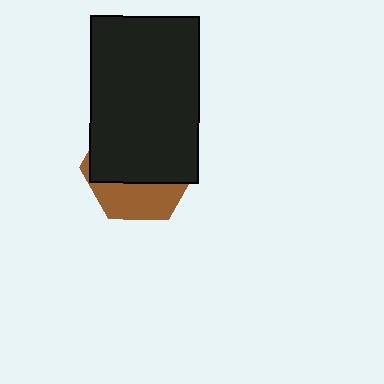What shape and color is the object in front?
The object in front is a black rectangle.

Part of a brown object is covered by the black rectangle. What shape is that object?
It is a hexagon.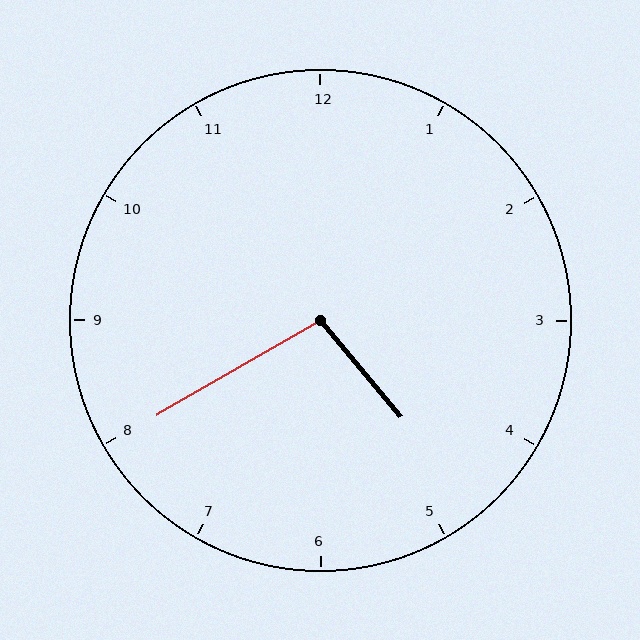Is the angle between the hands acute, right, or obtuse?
It is obtuse.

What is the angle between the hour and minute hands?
Approximately 100 degrees.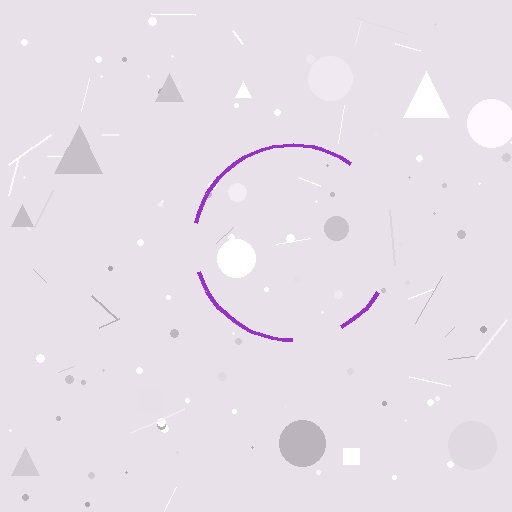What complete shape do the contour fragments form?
The contour fragments form a circle.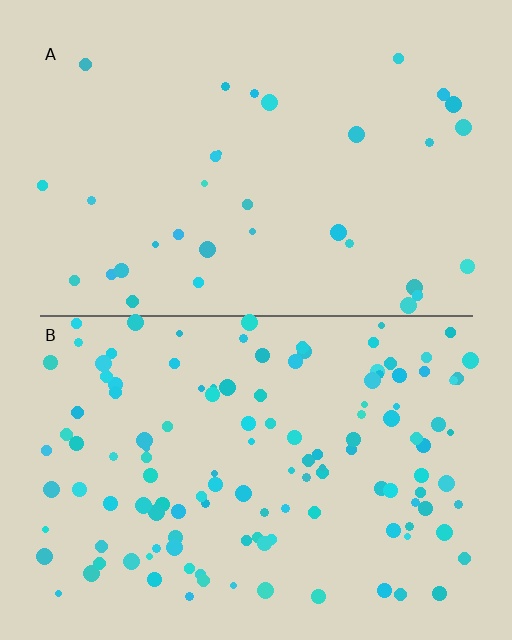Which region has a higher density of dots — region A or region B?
B (the bottom).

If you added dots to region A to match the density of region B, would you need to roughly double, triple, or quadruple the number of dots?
Approximately quadruple.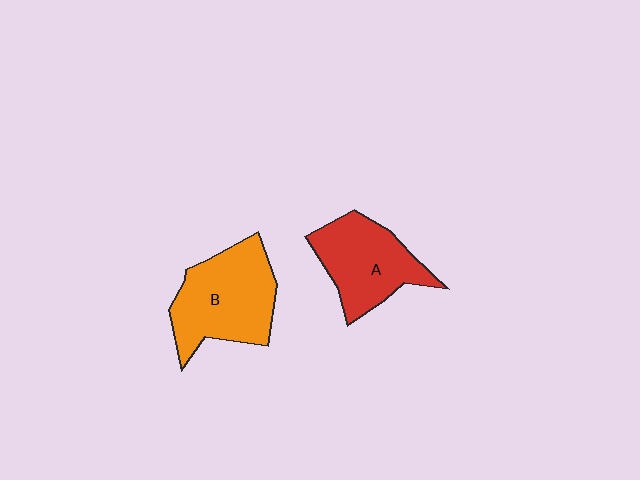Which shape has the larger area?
Shape B (orange).